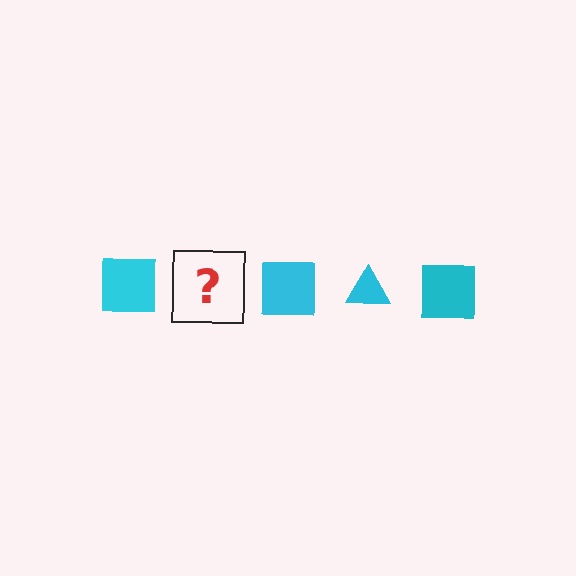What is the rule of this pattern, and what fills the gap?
The rule is that the pattern cycles through square, triangle shapes in cyan. The gap should be filled with a cyan triangle.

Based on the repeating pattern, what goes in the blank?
The blank should be a cyan triangle.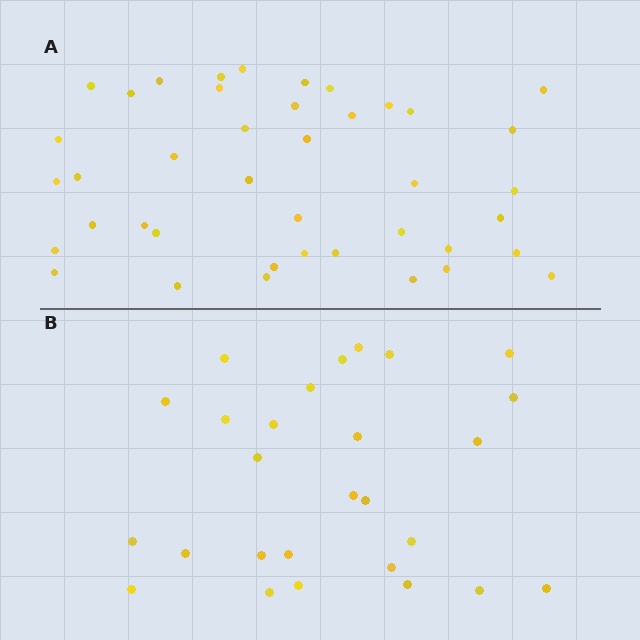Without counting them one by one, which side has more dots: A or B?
Region A (the top region) has more dots.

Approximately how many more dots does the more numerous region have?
Region A has approximately 15 more dots than region B.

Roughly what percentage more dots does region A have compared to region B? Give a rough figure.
About 50% more.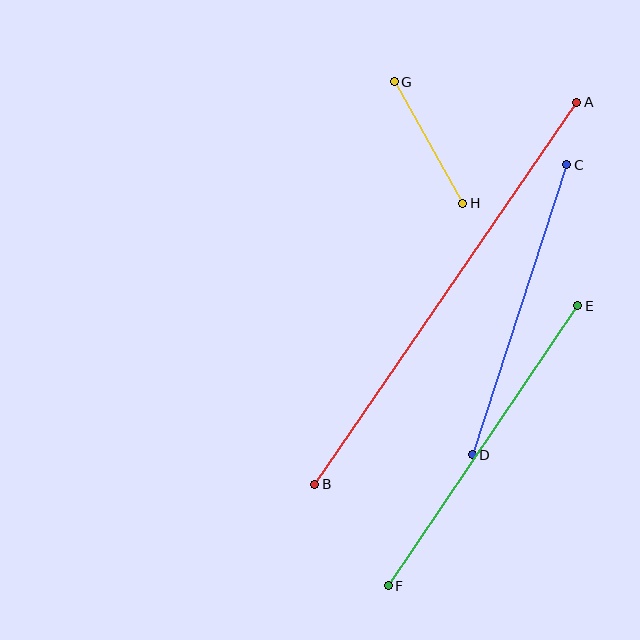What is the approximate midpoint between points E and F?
The midpoint is at approximately (483, 446) pixels.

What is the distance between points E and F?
The distance is approximately 338 pixels.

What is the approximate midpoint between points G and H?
The midpoint is at approximately (429, 143) pixels.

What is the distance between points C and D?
The distance is approximately 305 pixels.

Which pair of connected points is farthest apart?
Points A and B are farthest apart.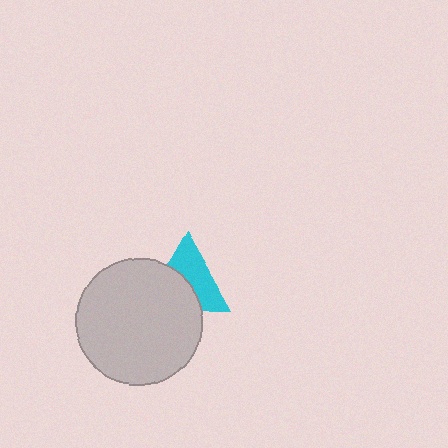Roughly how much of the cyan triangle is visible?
About half of it is visible (roughly 54%).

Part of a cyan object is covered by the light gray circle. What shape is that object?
It is a triangle.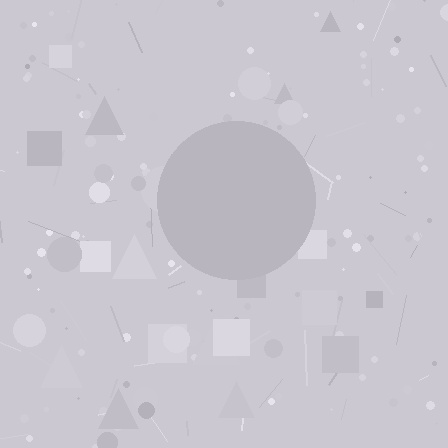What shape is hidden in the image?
A circle is hidden in the image.